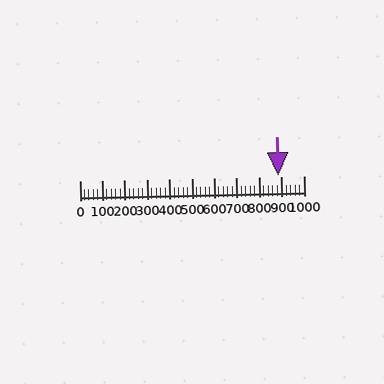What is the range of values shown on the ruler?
The ruler shows values from 0 to 1000.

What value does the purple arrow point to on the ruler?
The purple arrow points to approximately 888.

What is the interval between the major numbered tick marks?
The major tick marks are spaced 100 units apart.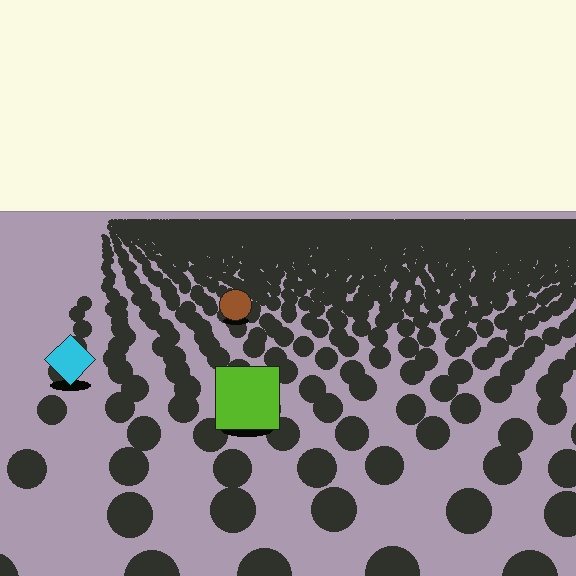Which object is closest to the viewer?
The lime square is closest. The texture marks near it are larger and more spread out.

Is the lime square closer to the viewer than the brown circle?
Yes. The lime square is closer — you can tell from the texture gradient: the ground texture is coarser near it.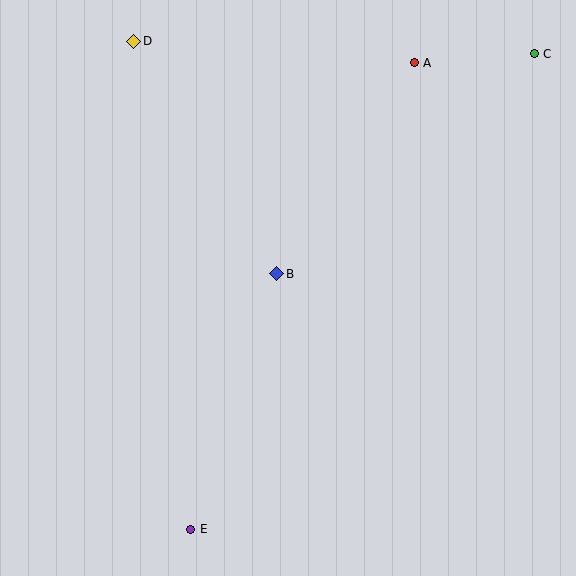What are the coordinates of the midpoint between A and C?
The midpoint between A and C is at (474, 58).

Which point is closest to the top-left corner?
Point D is closest to the top-left corner.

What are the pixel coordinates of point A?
Point A is at (414, 63).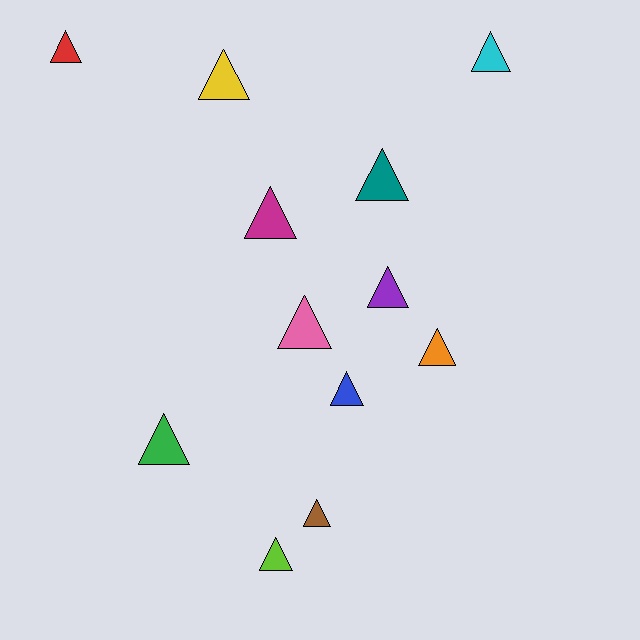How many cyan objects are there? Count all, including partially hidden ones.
There is 1 cyan object.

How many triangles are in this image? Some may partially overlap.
There are 12 triangles.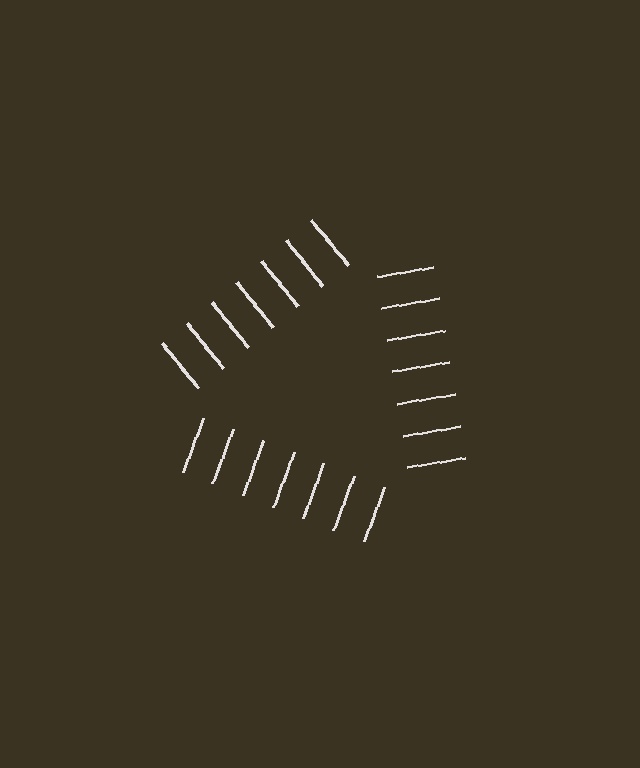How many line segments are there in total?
21 — 7 along each of the 3 edges.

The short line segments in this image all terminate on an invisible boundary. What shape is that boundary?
An illusory triangle — the line segments terminate on its edges but no continuous stroke is drawn.